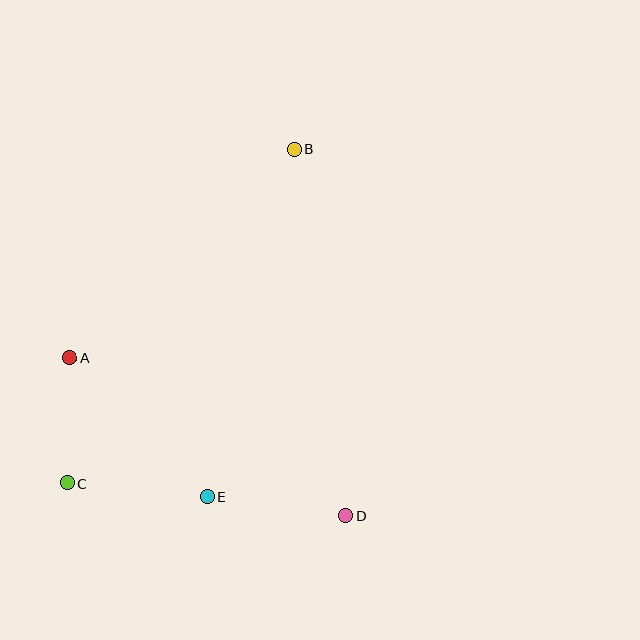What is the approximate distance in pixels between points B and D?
The distance between B and D is approximately 371 pixels.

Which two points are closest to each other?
Points A and C are closest to each other.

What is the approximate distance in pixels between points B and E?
The distance between B and E is approximately 358 pixels.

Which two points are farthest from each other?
Points B and C are farthest from each other.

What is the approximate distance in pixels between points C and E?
The distance between C and E is approximately 141 pixels.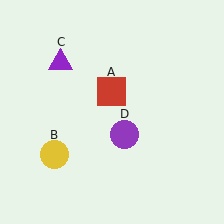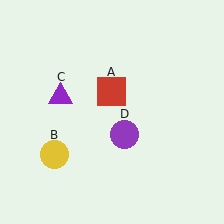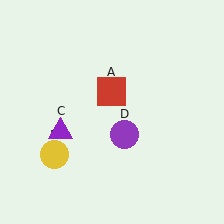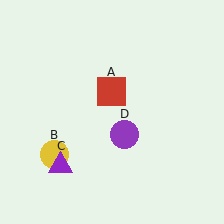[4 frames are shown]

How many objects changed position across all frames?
1 object changed position: purple triangle (object C).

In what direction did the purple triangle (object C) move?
The purple triangle (object C) moved down.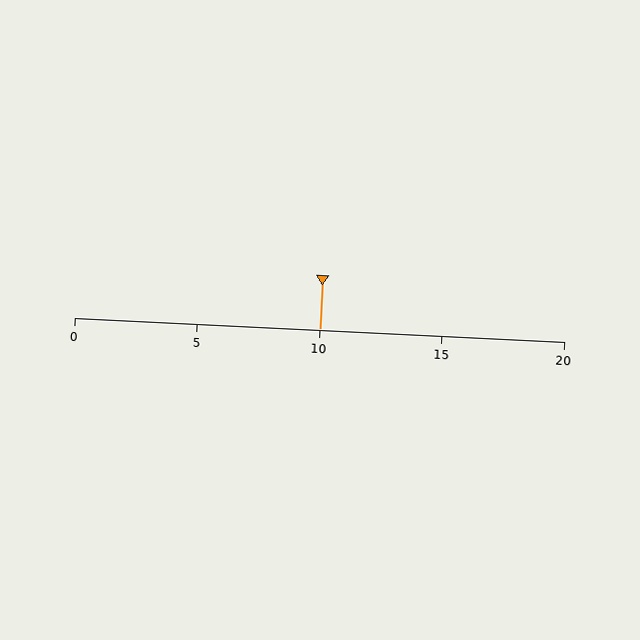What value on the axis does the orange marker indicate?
The marker indicates approximately 10.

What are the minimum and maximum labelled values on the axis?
The axis runs from 0 to 20.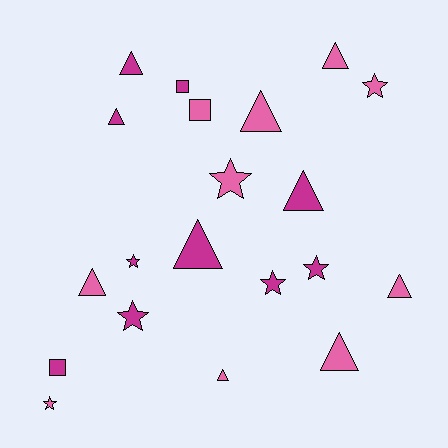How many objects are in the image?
There are 20 objects.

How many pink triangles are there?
There are 6 pink triangles.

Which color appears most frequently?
Magenta, with 10 objects.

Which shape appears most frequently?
Triangle, with 10 objects.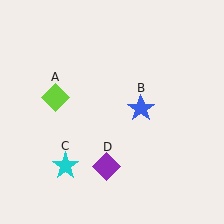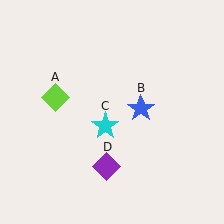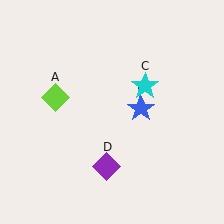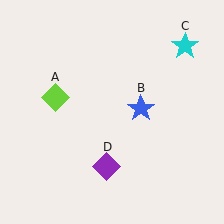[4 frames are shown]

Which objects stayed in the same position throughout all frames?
Lime diamond (object A) and blue star (object B) and purple diamond (object D) remained stationary.